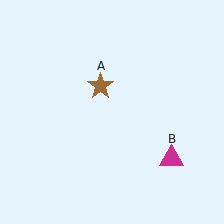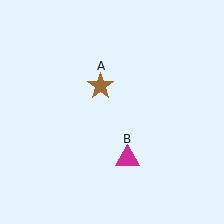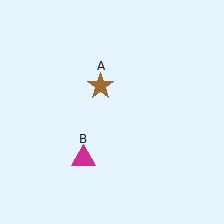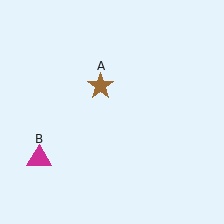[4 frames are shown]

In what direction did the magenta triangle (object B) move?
The magenta triangle (object B) moved left.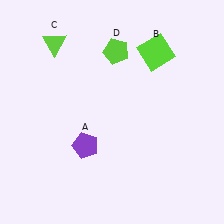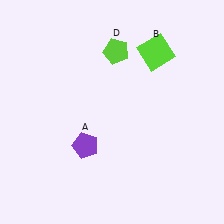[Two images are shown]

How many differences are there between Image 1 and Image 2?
There is 1 difference between the two images.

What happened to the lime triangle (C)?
The lime triangle (C) was removed in Image 2. It was in the top-left area of Image 1.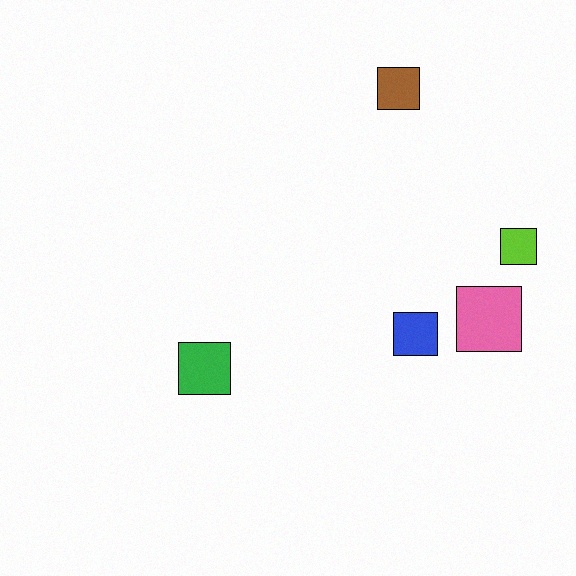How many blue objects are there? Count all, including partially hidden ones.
There is 1 blue object.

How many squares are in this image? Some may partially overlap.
There are 5 squares.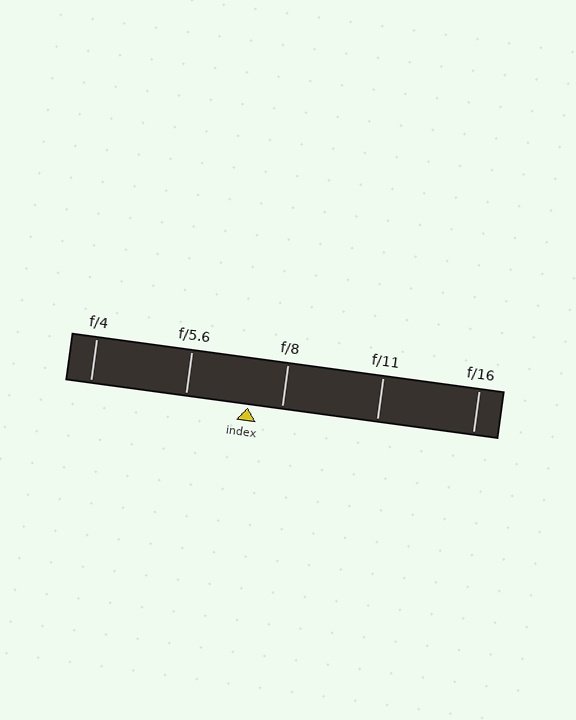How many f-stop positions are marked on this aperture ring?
There are 5 f-stop positions marked.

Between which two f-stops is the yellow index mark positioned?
The index mark is between f/5.6 and f/8.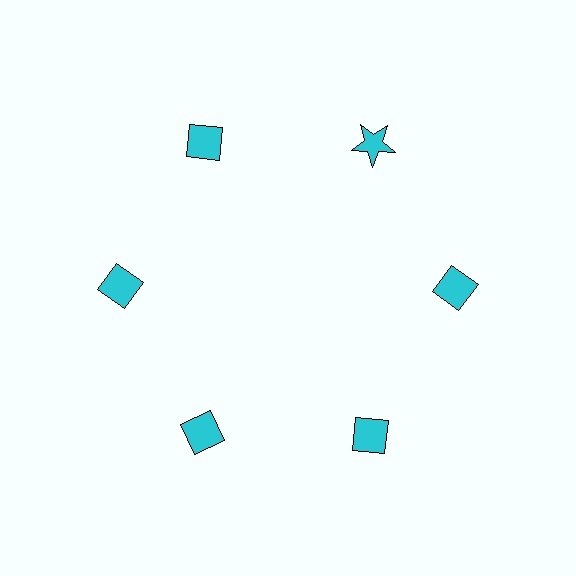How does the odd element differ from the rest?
It has a different shape: star instead of diamond.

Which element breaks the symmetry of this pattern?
The cyan star at roughly the 1 o'clock position breaks the symmetry. All other shapes are cyan diamonds.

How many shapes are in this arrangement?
There are 6 shapes arranged in a ring pattern.